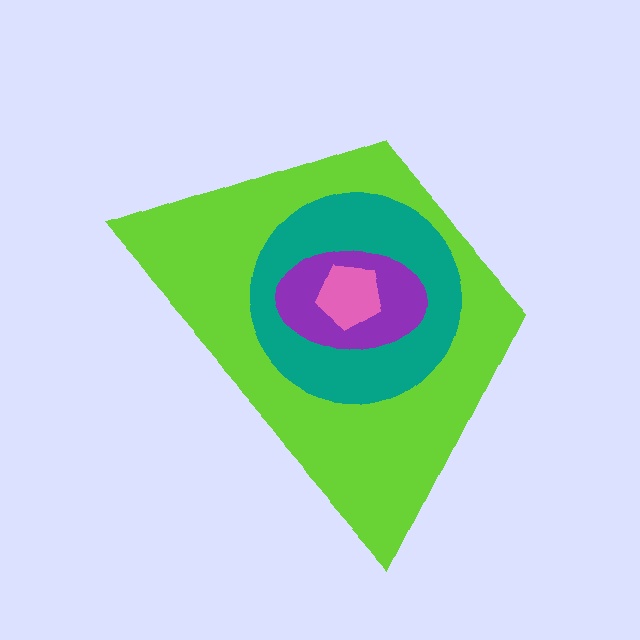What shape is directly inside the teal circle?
The purple ellipse.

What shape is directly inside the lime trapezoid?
The teal circle.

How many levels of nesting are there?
4.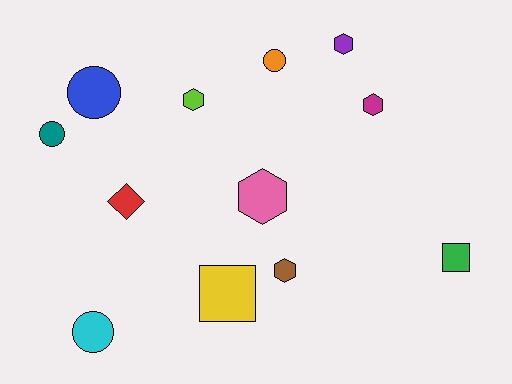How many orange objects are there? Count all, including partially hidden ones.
There is 1 orange object.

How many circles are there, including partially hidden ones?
There are 4 circles.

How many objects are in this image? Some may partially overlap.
There are 12 objects.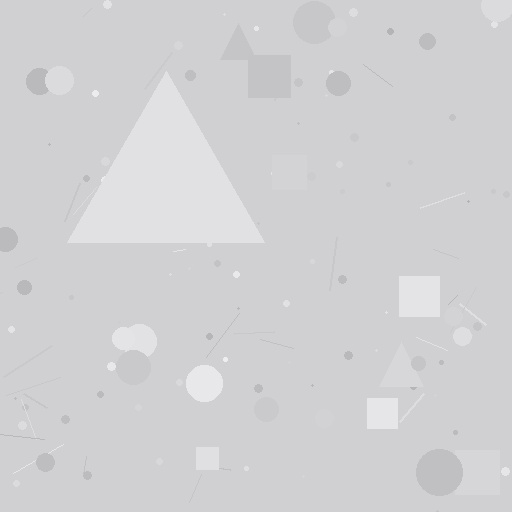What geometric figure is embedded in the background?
A triangle is embedded in the background.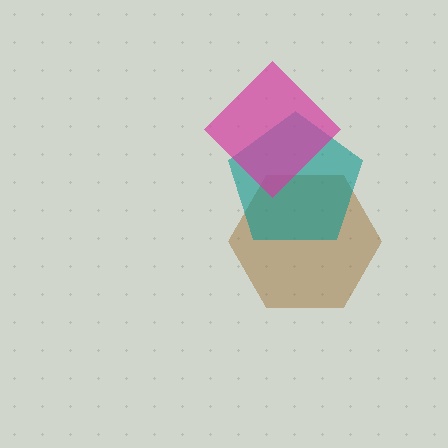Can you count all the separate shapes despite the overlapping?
Yes, there are 3 separate shapes.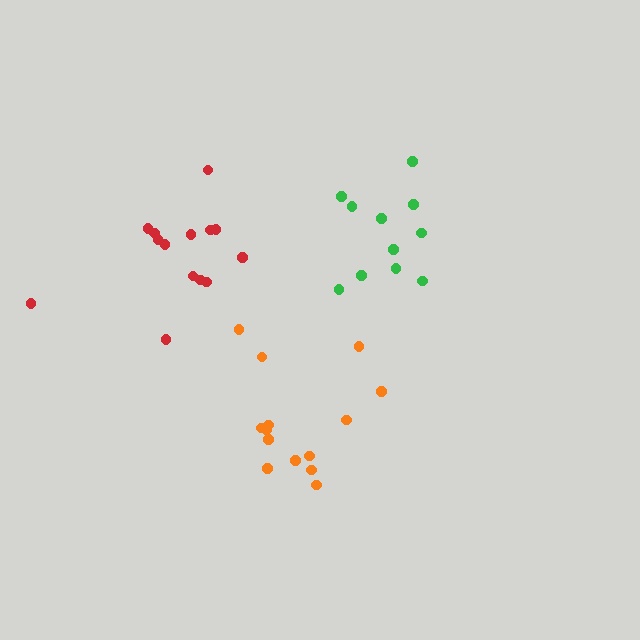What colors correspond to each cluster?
The clusters are colored: orange, red, green.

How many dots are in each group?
Group 1: 14 dots, Group 2: 14 dots, Group 3: 11 dots (39 total).